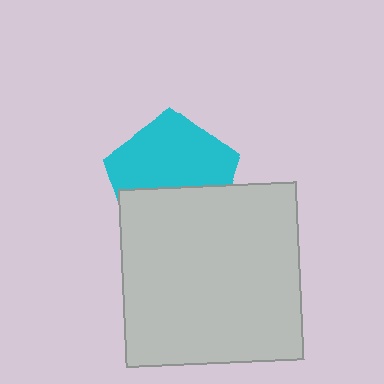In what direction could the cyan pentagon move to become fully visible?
The cyan pentagon could move up. That would shift it out from behind the light gray square entirely.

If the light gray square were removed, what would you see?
You would see the complete cyan pentagon.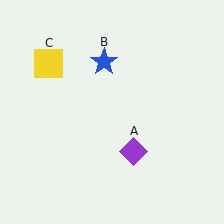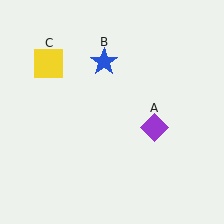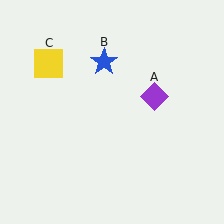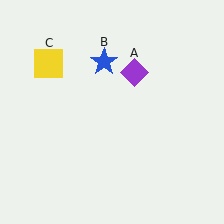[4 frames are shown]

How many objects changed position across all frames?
1 object changed position: purple diamond (object A).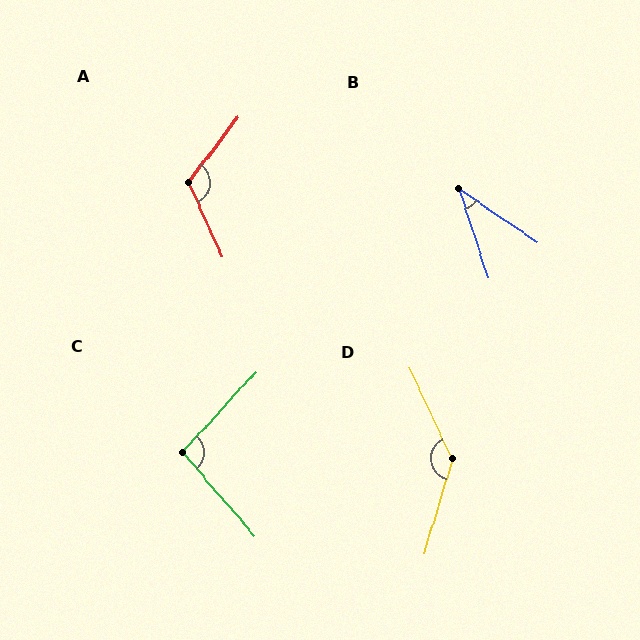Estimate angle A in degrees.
Approximately 118 degrees.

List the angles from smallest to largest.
B (38°), C (97°), A (118°), D (138°).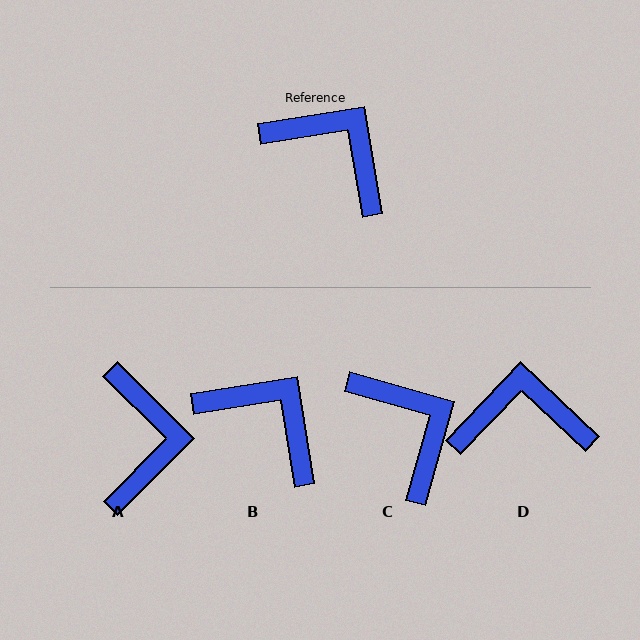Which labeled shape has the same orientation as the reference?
B.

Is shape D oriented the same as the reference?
No, it is off by about 37 degrees.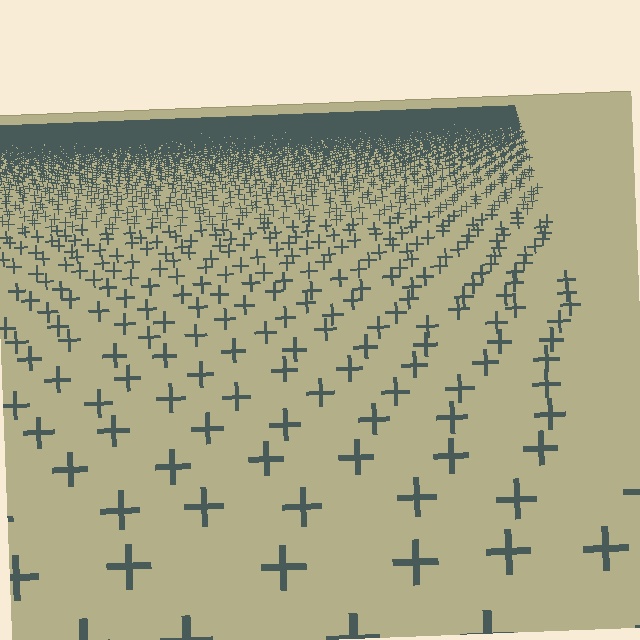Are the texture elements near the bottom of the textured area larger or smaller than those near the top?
Larger. Near the bottom, elements are closer to the viewer and appear at a bigger on-screen size.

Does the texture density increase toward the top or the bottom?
Density increases toward the top.